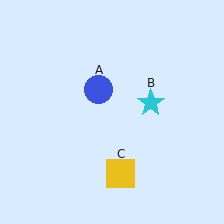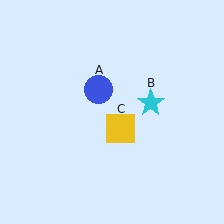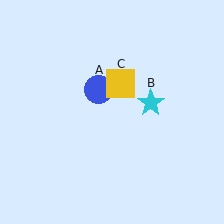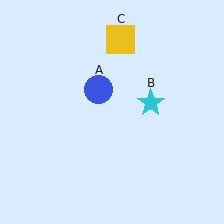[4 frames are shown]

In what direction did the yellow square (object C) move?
The yellow square (object C) moved up.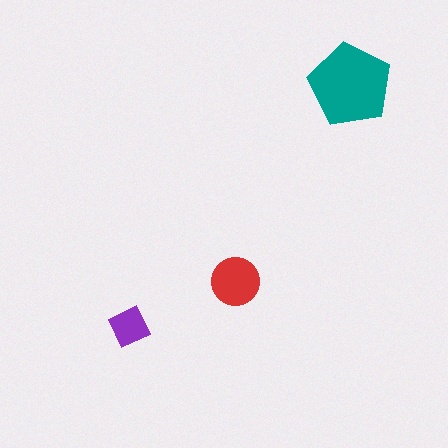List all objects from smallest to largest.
The purple diamond, the red circle, the teal pentagon.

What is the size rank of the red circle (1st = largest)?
2nd.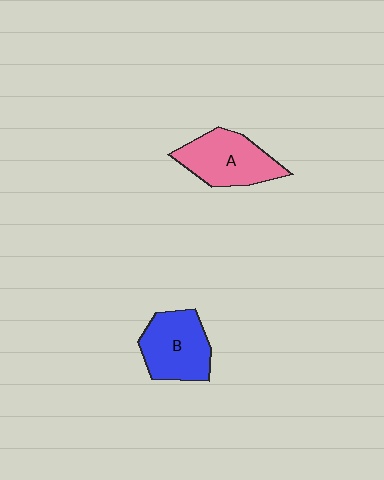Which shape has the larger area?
Shape A (pink).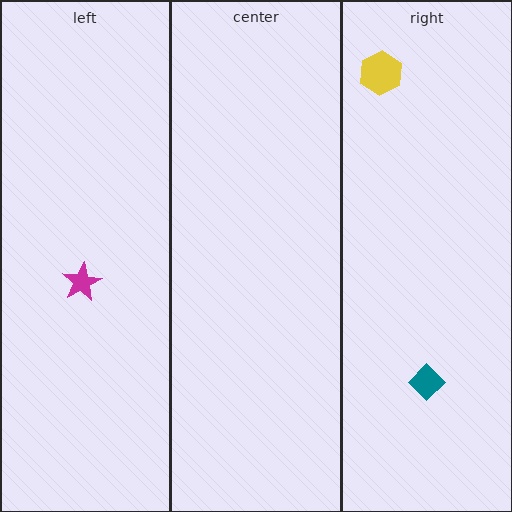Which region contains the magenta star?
The left region.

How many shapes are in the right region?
2.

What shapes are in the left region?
The magenta star.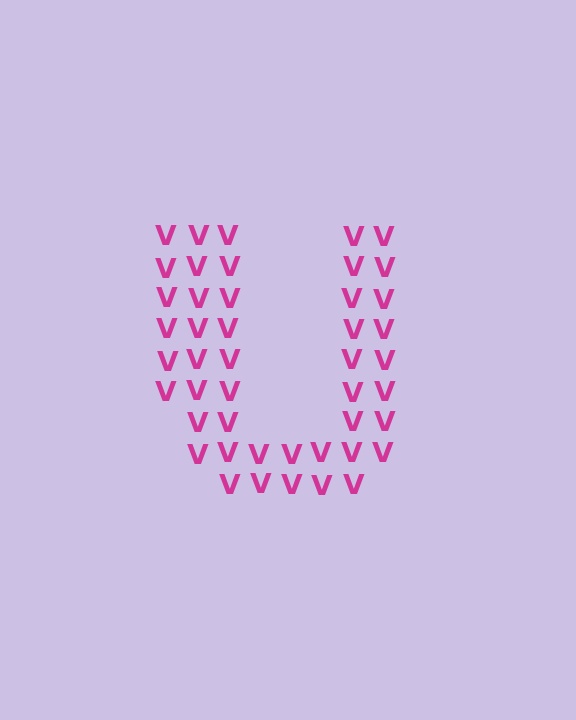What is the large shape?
The large shape is the letter U.